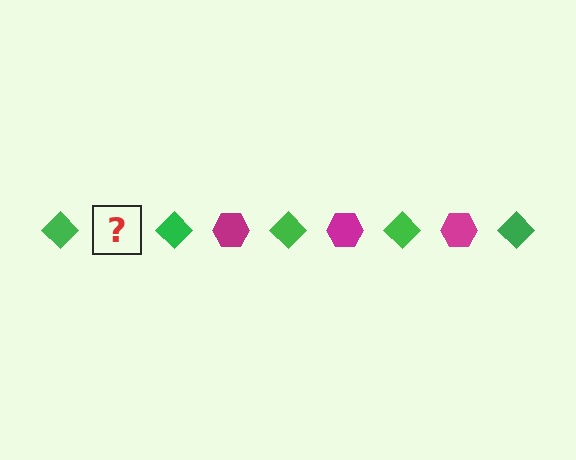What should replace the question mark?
The question mark should be replaced with a magenta hexagon.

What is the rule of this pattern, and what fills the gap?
The rule is that the pattern alternates between green diamond and magenta hexagon. The gap should be filled with a magenta hexagon.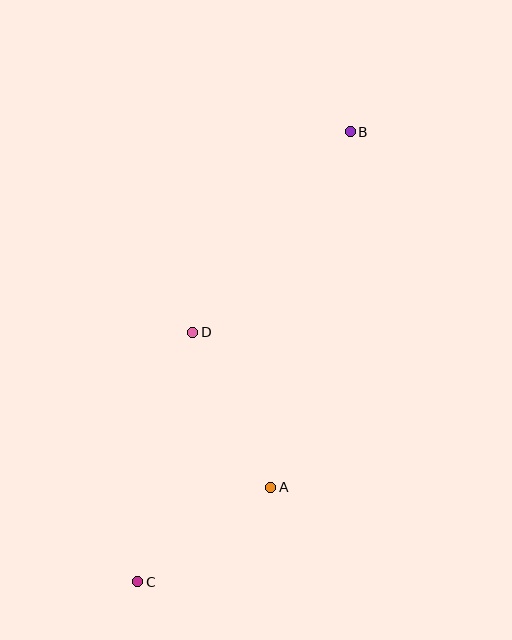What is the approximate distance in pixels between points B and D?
The distance between B and D is approximately 255 pixels.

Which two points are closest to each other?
Points A and C are closest to each other.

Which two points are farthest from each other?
Points B and C are farthest from each other.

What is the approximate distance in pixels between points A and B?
The distance between A and B is approximately 364 pixels.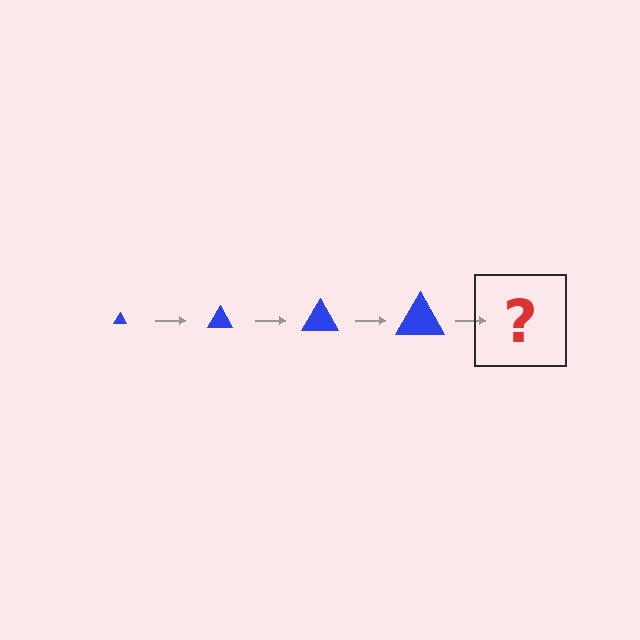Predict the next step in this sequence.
The next step is a blue triangle, larger than the previous one.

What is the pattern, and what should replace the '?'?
The pattern is that the triangle gets progressively larger each step. The '?' should be a blue triangle, larger than the previous one.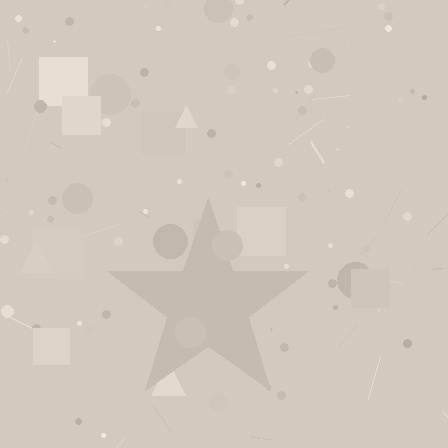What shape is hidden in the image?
A star is hidden in the image.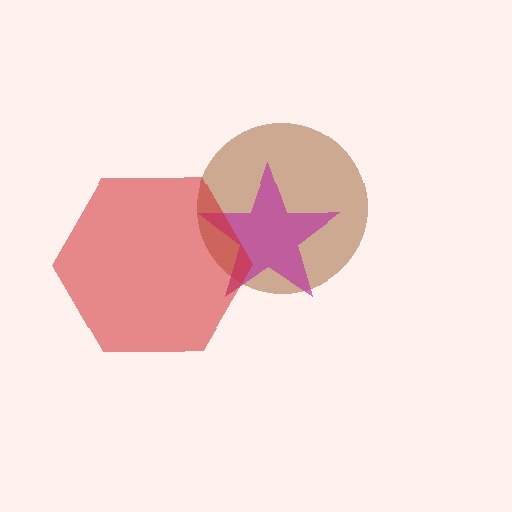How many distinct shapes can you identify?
There are 3 distinct shapes: a brown circle, a magenta star, a red hexagon.